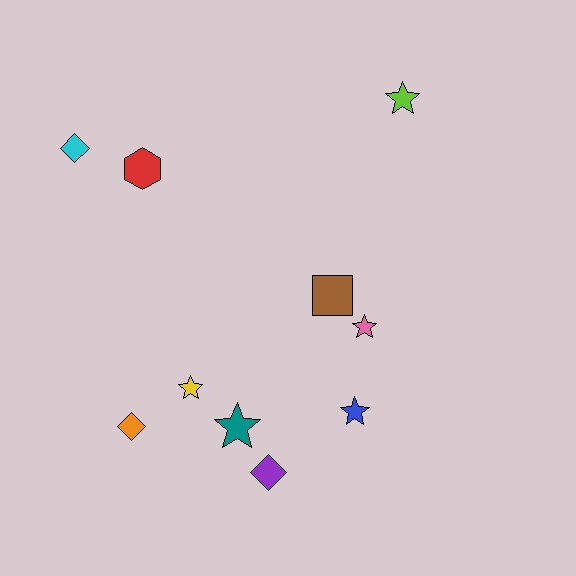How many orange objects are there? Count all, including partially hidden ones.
There is 1 orange object.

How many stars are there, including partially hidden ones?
There are 5 stars.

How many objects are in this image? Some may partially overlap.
There are 10 objects.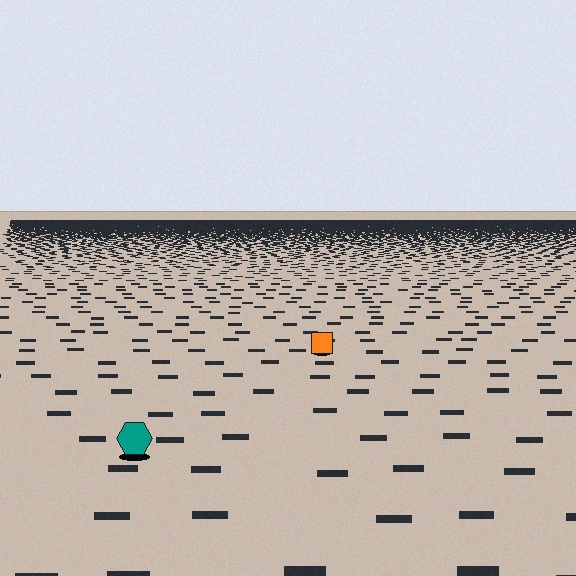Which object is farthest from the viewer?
The orange square is farthest from the viewer. It appears smaller and the ground texture around it is denser.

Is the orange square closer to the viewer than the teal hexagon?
No. The teal hexagon is closer — you can tell from the texture gradient: the ground texture is coarser near it.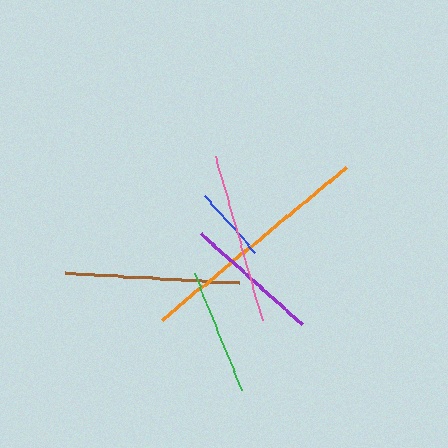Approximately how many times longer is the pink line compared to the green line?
The pink line is approximately 1.4 times the length of the green line.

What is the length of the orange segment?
The orange segment is approximately 240 pixels long.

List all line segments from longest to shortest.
From longest to shortest: orange, brown, pink, purple, green, blue.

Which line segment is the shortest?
The blue line is the shortest at approximately 76 pixels.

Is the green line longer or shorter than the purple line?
The purple line is longer than the green line.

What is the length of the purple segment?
The purple segment is approximately 135 pixels long.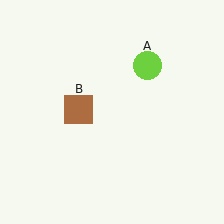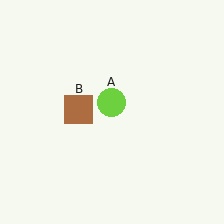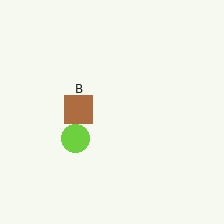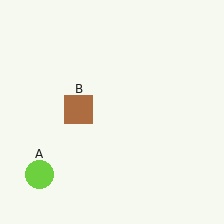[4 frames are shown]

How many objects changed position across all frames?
1 object changed position: lime circle (object A).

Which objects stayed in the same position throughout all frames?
Brown square (object B) remained stationary.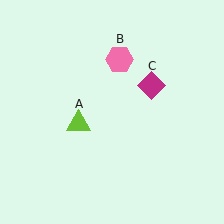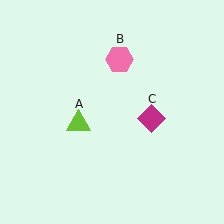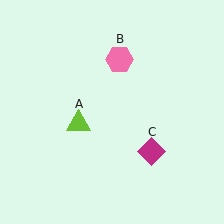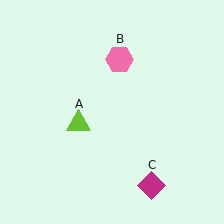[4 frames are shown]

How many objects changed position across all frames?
1 object changed position: magenta diamond (object C).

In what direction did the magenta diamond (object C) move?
The magenta diamond (object C) moved down.